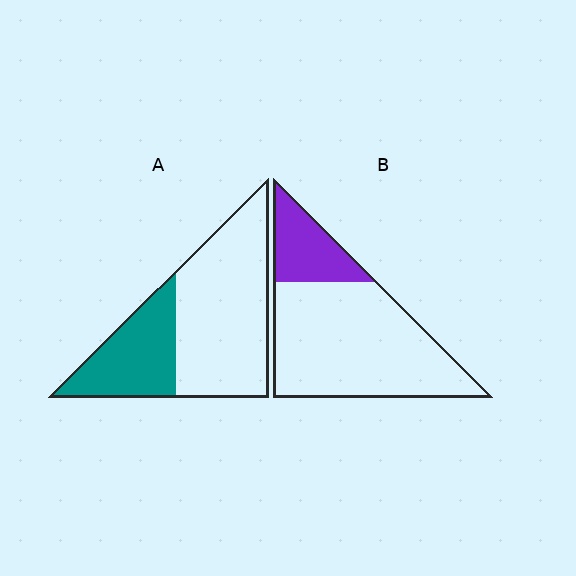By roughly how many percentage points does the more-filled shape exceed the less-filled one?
By roughly 10 percentage points (A over B).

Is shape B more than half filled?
No.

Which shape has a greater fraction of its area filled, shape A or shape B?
Shape A.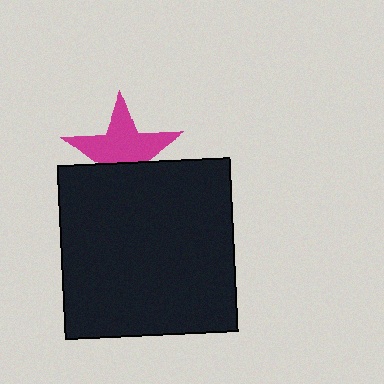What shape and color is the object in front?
The object in front is a black square.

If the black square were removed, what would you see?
You would see the complete magenta star.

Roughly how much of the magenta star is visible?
About half of it is visible (roughly 63%).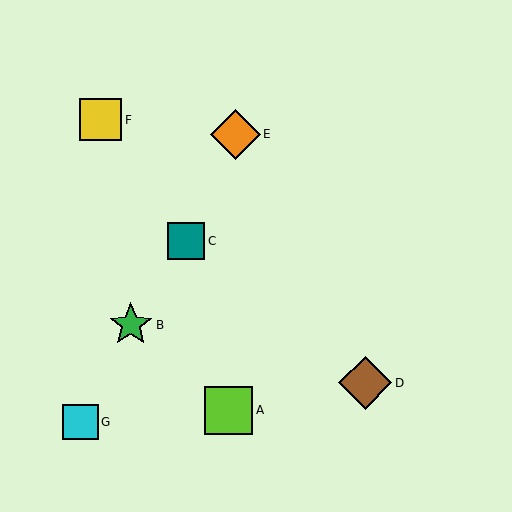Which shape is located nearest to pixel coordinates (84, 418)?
The cyan square (labeled G) at (80, 422) is nearest to that location.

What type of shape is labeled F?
Shape F is a yellow square.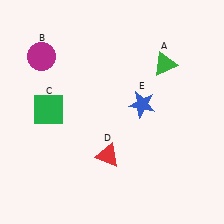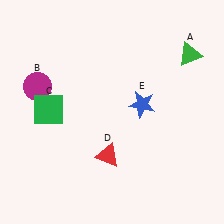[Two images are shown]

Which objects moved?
The objects that moved are: the green triangle (A), the magenta circle (B).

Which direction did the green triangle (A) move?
The green triangle (A) moved right.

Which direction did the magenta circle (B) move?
The magenta circle (B) moved down.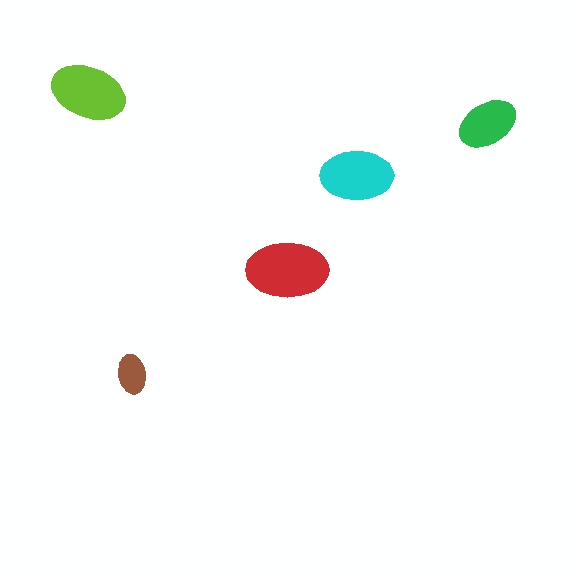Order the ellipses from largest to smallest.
the red one, the lime one, the cyan one, the green one, the brown one.